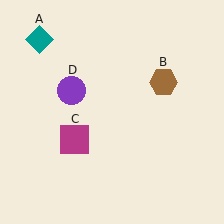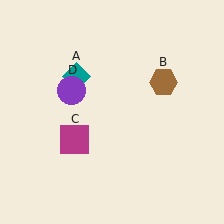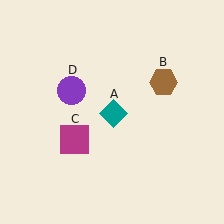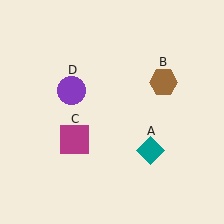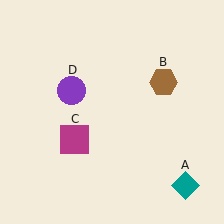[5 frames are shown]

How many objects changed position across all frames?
1 object changed position: teal diamond (object A).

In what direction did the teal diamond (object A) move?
The teal diamond (object A) moved down and to the right.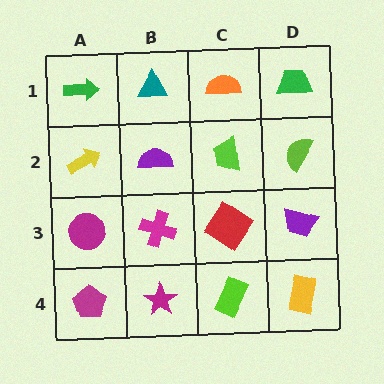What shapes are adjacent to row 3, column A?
A yellow arrow (row 2, column A), a magenta pentagon (row 4, column A), a magenta cross (row 3, column B).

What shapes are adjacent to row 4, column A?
A magenta circle (row 3, column A), a magenta star (row 4, column B).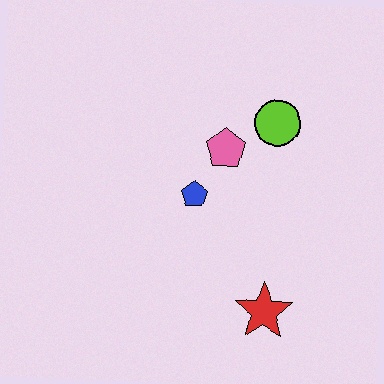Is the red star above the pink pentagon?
No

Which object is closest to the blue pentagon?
The pink pentagon is closest to the blue pentagon.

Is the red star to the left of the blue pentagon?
No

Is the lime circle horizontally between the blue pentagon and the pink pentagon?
No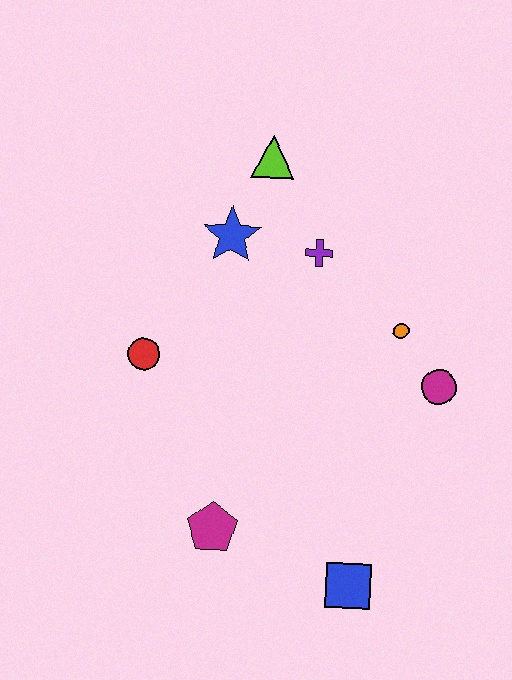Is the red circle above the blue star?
No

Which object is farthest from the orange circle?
The magenta pentagon is farthest from the orange circle.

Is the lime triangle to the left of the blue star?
No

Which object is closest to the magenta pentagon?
The blue square is closest to the magenta pentagon.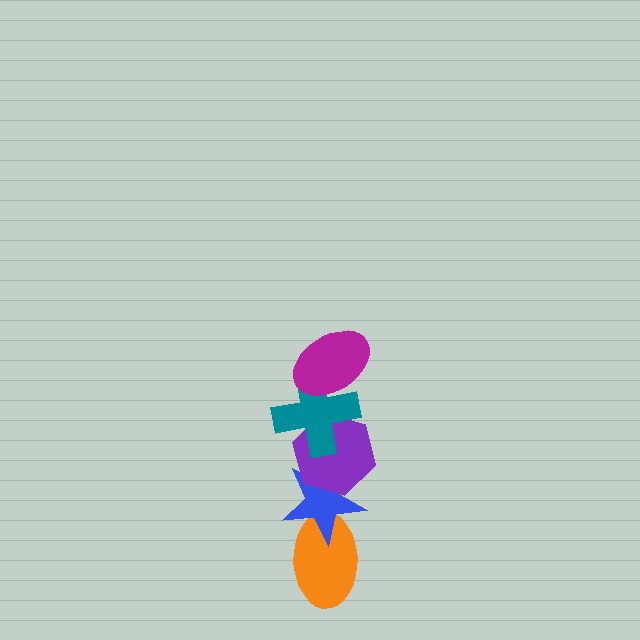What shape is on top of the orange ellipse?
The blue star is on top of the orange ellipse.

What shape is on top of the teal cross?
The magenta ellipse is on top of the teal cross.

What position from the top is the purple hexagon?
The purple hexagon is 3rd from the top.